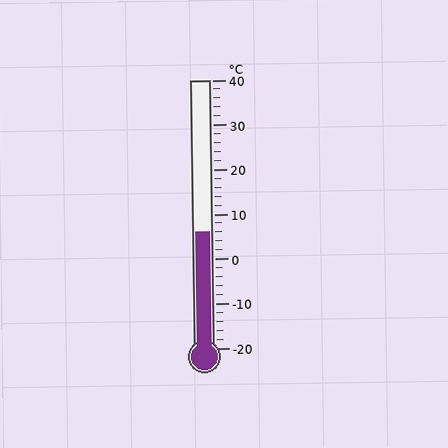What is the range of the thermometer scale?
The thermometer scale ranges from -20°C to 40°C.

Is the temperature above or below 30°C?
The temperature is below 30°C.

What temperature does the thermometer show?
The thermometer shows approximately 6°C.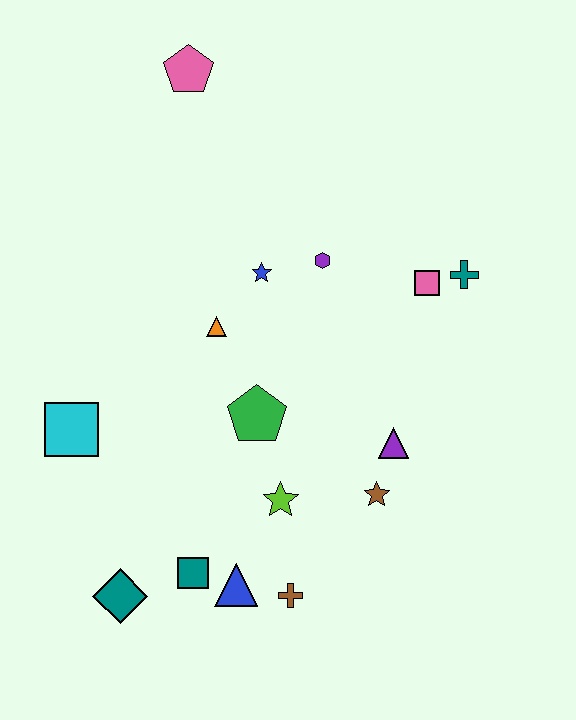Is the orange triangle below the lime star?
No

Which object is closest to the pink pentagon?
The blue star is closest to the pink pentagon.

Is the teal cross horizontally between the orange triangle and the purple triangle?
No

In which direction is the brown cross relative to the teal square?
The brown cross is to the right of the teal square.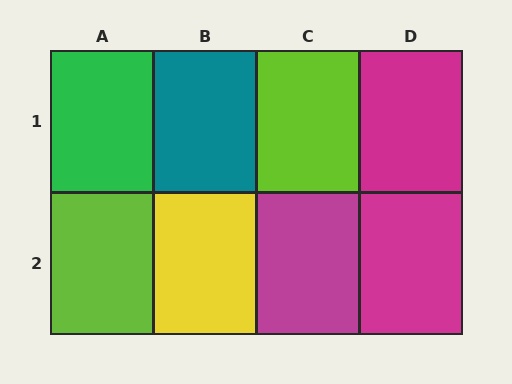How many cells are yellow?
1 cell is yellow.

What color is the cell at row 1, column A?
Green.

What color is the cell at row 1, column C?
Lime.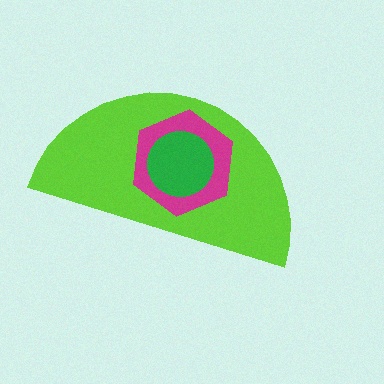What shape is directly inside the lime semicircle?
The magenta hexagon.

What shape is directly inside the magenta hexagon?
The green circle.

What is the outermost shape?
The lime semicircle.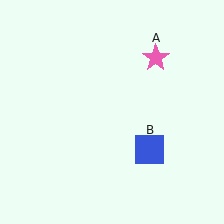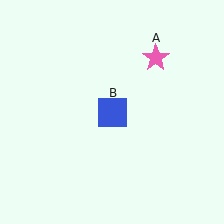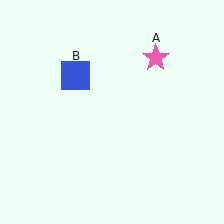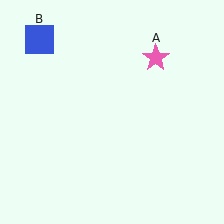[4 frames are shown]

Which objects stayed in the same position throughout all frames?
Pink star (object A) remained stationary.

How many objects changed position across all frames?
1 object changed position: blue square (object B).